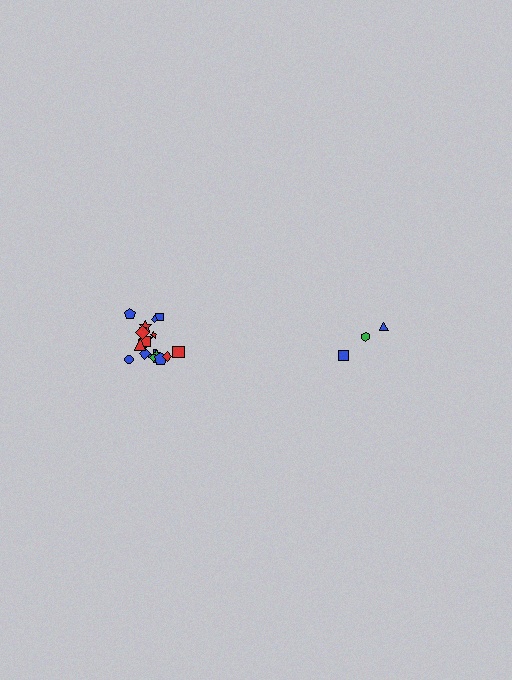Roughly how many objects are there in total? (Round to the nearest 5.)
Roughly 20 objects in total.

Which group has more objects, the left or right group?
The left group.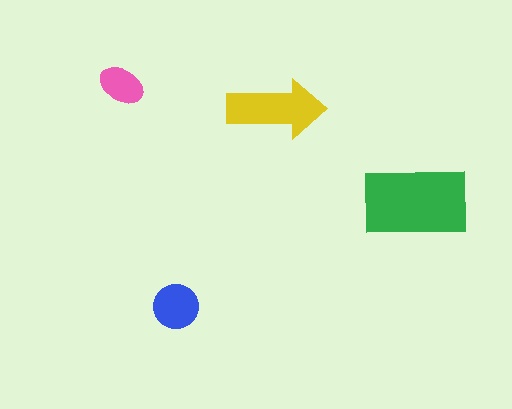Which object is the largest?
The green rectangle.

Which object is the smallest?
The pink ellipse.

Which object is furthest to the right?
The green rectangle is rightmost.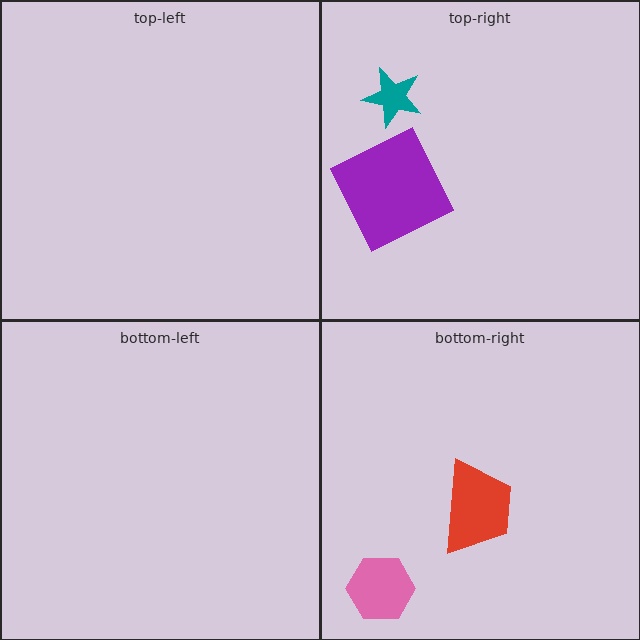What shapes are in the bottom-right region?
The red trapezoid, the pink hexagon.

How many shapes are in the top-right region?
2.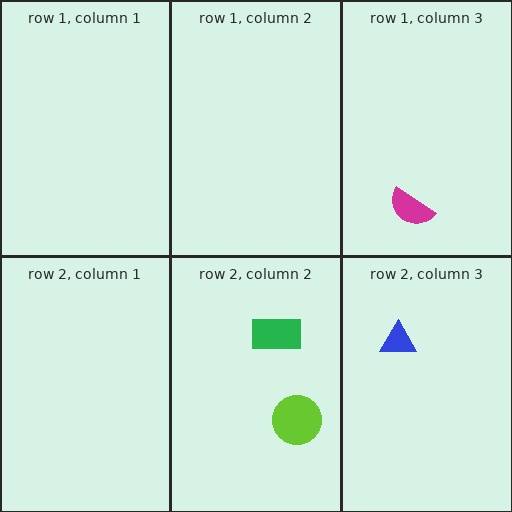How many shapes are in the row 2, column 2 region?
2.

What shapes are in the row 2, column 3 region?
The blue triangle.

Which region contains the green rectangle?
The row 2, column 2 region.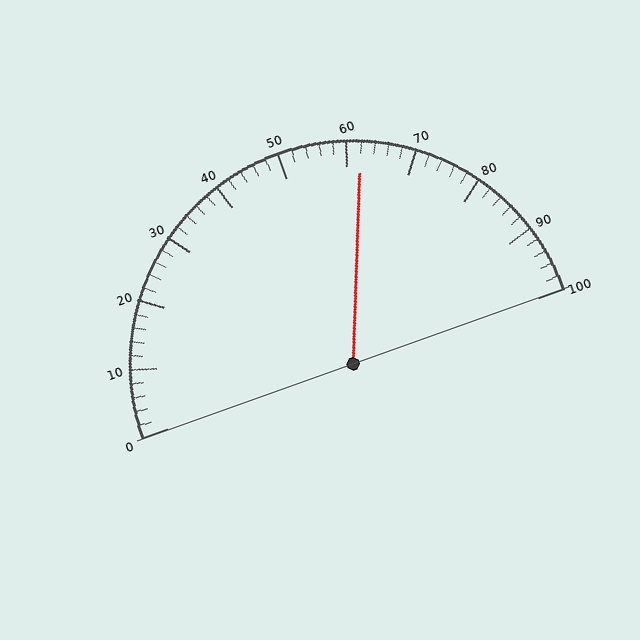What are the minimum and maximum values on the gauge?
The gauge ranges from 0 to 100.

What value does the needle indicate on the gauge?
The needle indicates approximately 62.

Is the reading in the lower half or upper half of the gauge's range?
The reading is in the upper half of the range (0 to 100).